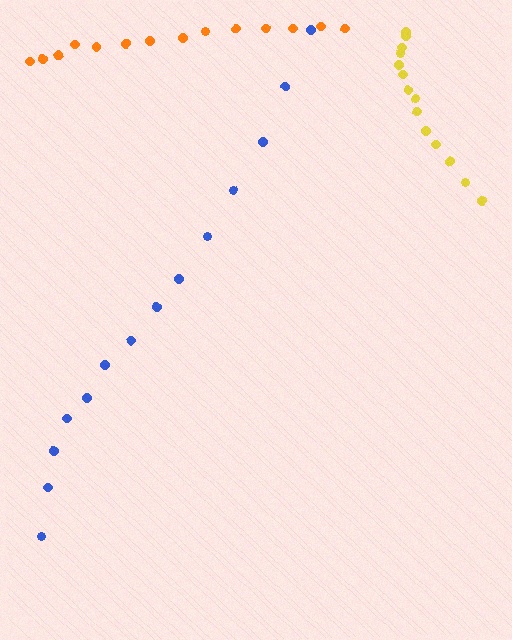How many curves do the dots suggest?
There are 3 distinct paths.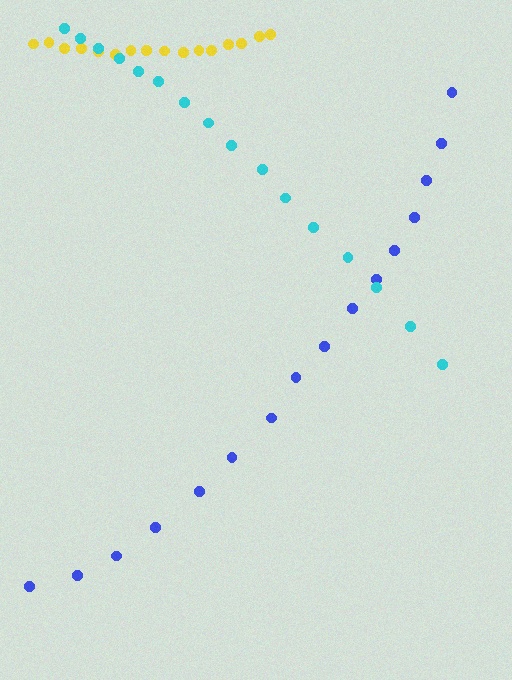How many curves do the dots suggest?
There are 3 distinct paths.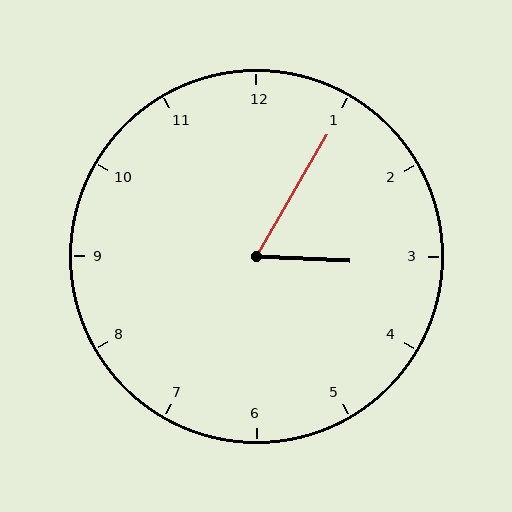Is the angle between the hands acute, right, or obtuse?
It is acute.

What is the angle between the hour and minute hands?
Approximately 62 degrees.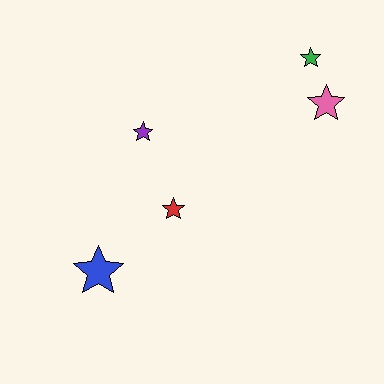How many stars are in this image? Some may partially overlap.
There are 5 stars.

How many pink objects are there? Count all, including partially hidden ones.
There is 1 pink object.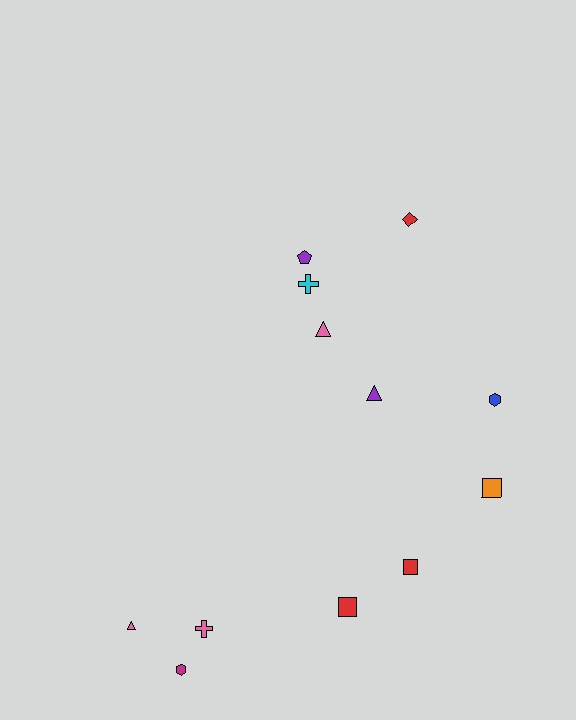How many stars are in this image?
There are no stars.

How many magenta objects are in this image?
There is 1 magenta object.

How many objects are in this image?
There are 12 objects.